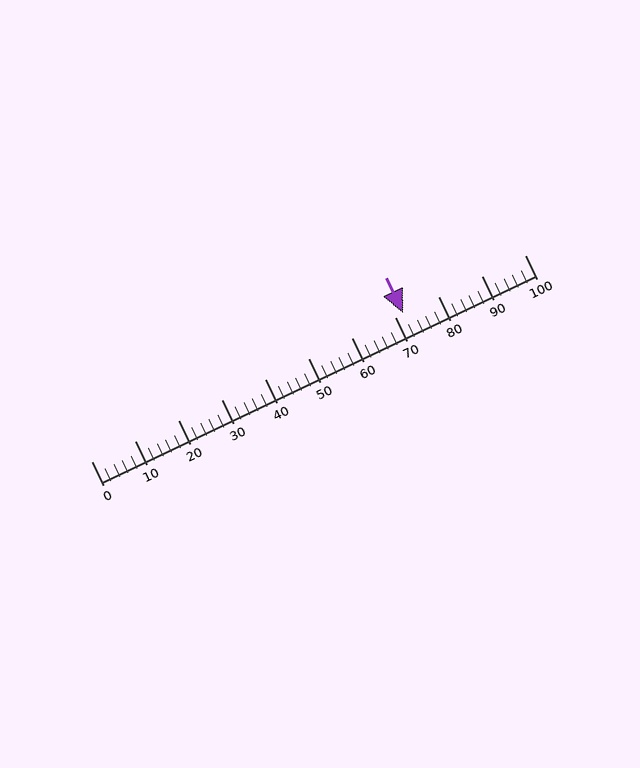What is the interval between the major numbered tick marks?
The major tick marks are spaced 10 units apart.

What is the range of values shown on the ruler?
The ruler shows values from 0 to 100.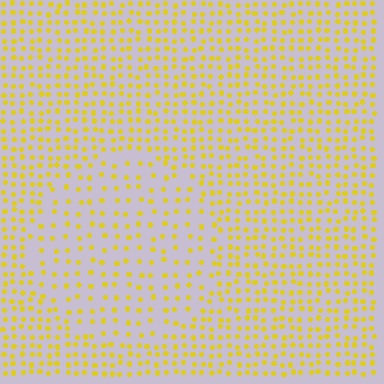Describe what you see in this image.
The image contains small yellow elements arranged at two different densities. A circle-shaped region is visible where the elements are less densely packed than the surrounding area.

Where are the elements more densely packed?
The elements are more densely packed outside the circle boundary.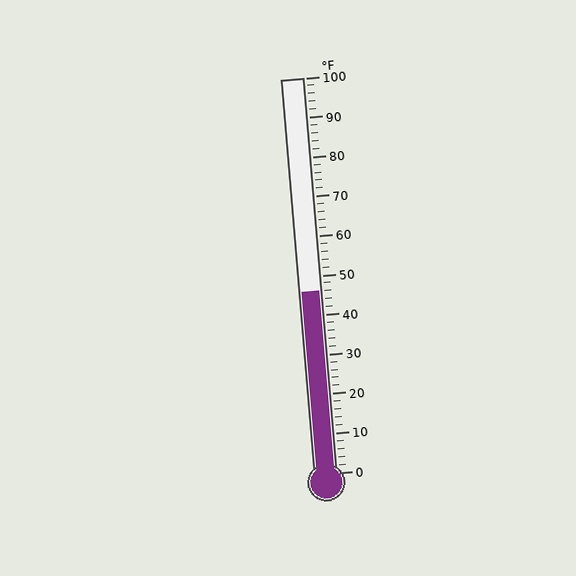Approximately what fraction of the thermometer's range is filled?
The thermometer is filled to approximately 45% of its range.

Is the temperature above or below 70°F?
The temperature is below 70°F.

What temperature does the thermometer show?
The thermometer shows approximately 46°F.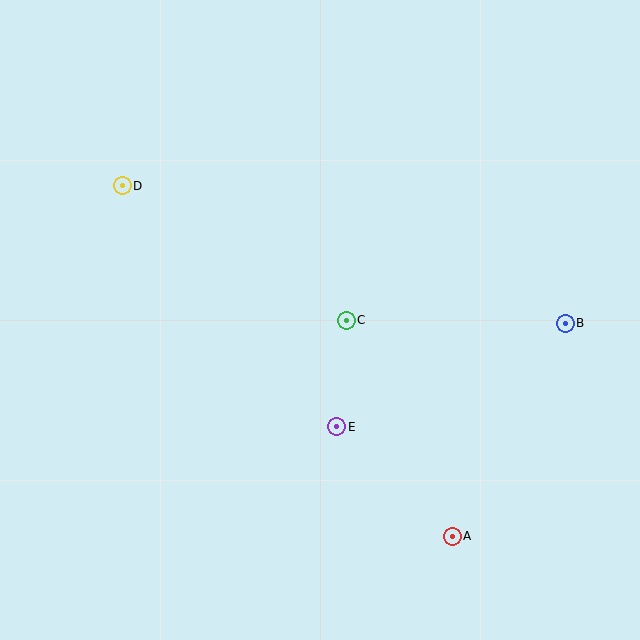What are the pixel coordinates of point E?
Point E is at (337, 427).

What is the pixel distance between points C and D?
The distance between C and D is 261 pixels.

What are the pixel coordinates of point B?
Point B is at (565, 323).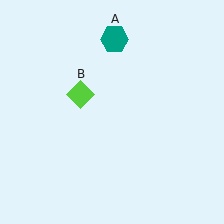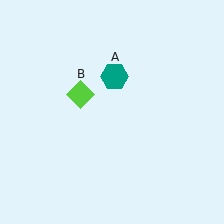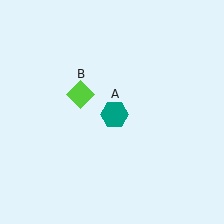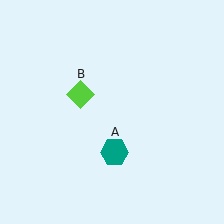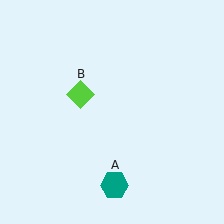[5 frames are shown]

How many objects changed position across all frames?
1 object changed position: teal hexagon (object A).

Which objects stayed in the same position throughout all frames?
Lime diamond (object B) remained stationary.